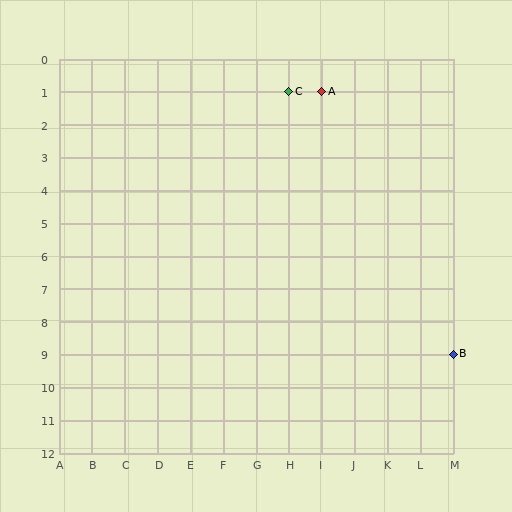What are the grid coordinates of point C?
Point C is at grid coordinates (H, 1).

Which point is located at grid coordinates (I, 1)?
Point A is at (I, 1).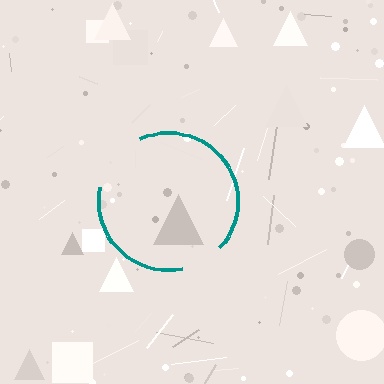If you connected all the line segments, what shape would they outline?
They would outline a circle.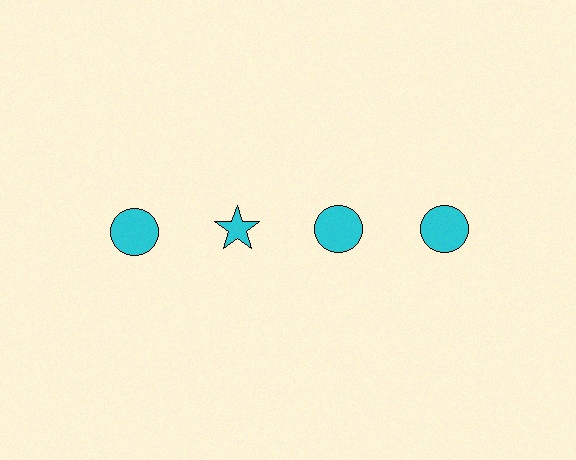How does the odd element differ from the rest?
It has a different shape: star instead of circle.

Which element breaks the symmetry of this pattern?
The cyan star in the top row, second from left column breaks the symmetry. All other shapes are cyan circles.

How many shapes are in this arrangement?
There are 4 shapes arranged in a grid pattern.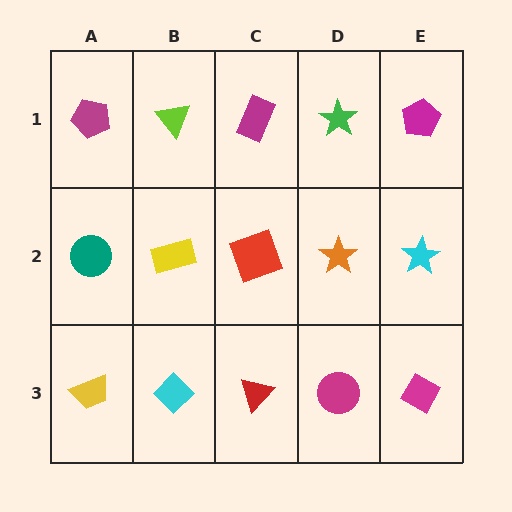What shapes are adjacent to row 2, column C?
A magenta rectangle (row 1, column C), a red triangle (row 3, column C), a yellow rectangle (row 2, column B), an orange star (row 2, column D).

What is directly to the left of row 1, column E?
A green star.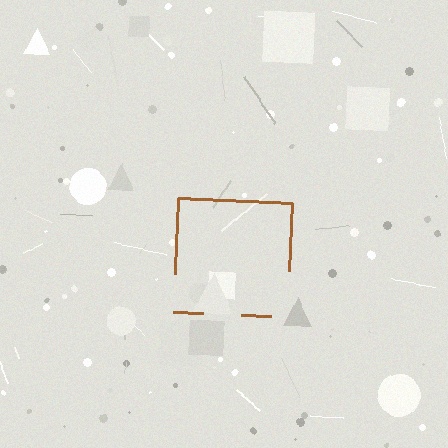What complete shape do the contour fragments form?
The contour fragments form a square.